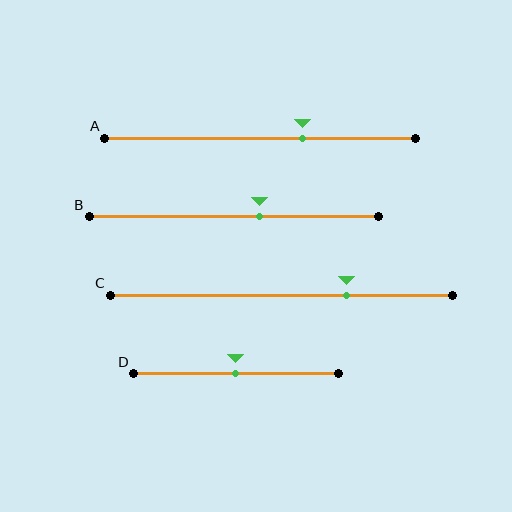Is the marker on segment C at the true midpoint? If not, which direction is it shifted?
No, the marker on segment C is shifted to the right by about 19% of the segment length.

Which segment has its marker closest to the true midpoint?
Segment D has its marker closest to the true midpoint.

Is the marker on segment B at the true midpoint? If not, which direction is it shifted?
No, the marker on segment B is shifted to the right by about 9% of the segment length.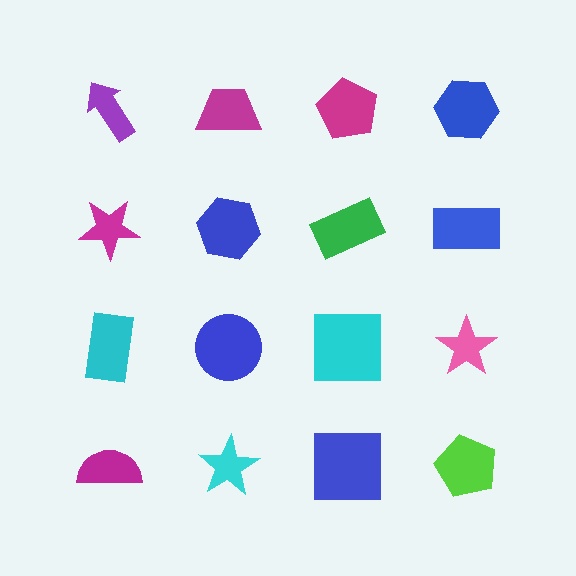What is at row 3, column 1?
A cyan rectangle.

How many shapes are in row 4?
4 shapes.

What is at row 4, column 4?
A lime pentagon.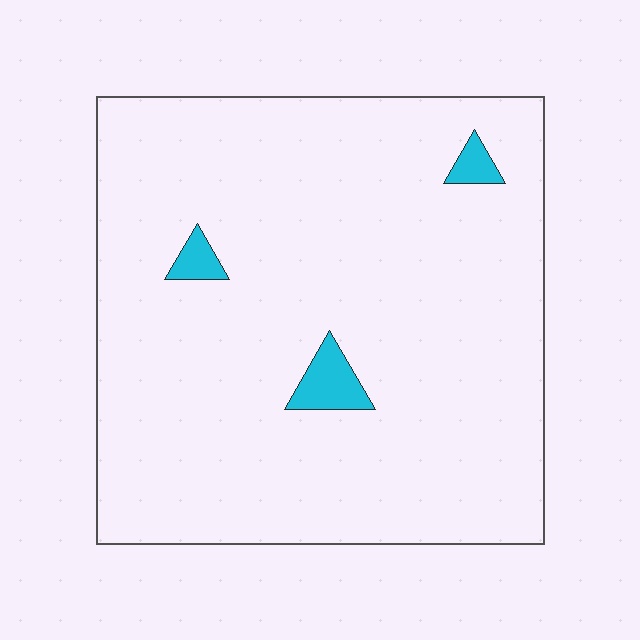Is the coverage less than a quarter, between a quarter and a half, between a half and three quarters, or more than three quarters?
Less than a quarter.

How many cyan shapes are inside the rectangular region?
3.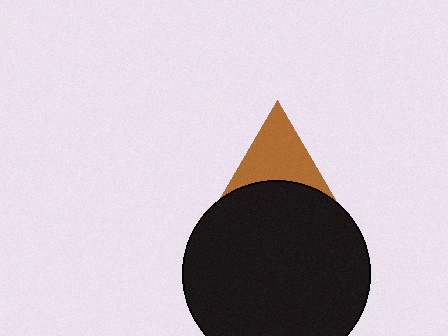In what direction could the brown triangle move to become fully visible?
The brown triangle could move up. That would shift it out from behind the black circle entirely.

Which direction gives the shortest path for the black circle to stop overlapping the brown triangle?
Moving down gives the shortest separation.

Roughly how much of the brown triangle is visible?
About half of it is visible (roughly 55%).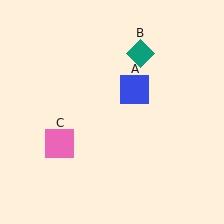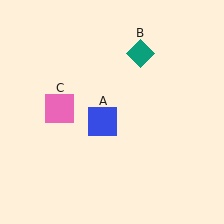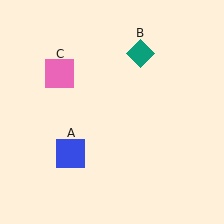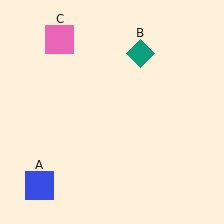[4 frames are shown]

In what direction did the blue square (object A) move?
The blue square (object A) moved down and to the left.